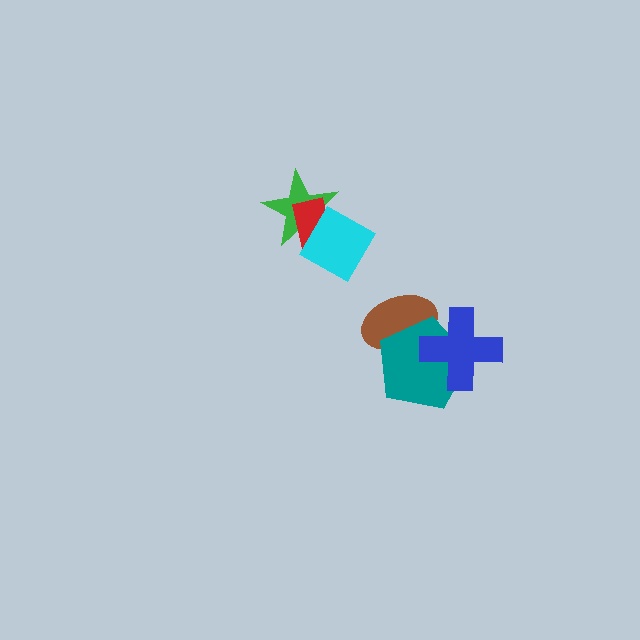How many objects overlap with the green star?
2 objects overlap with the green star.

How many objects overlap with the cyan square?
2 objects overlap with the cyan square.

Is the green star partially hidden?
Yes, it is partially covered by another shape.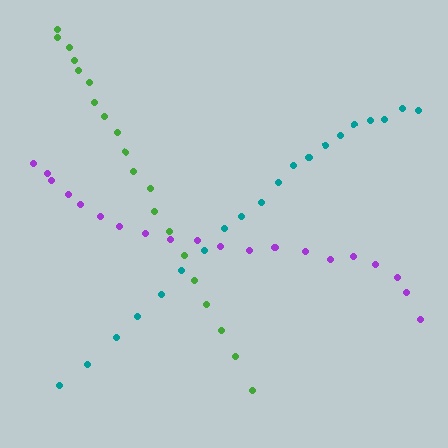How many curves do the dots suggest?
There are 3 distinct paths.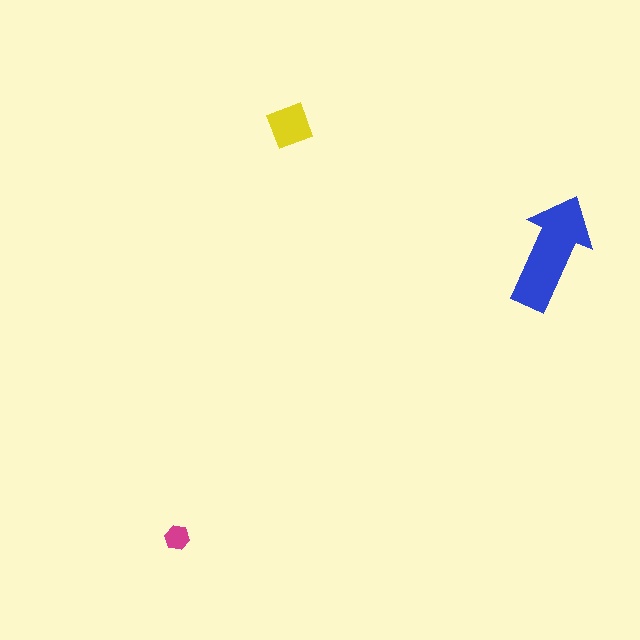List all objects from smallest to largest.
The magenta hexagon, the yellow diamond, the blue arrow.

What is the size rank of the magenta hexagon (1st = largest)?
3rd.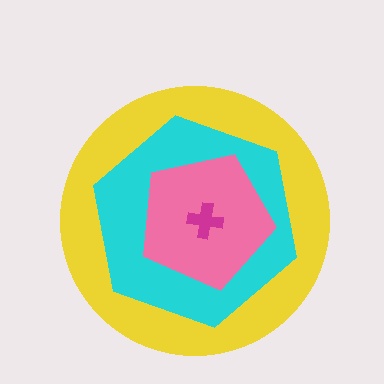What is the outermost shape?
The yellow circle.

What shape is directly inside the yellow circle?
The cyan hexagon.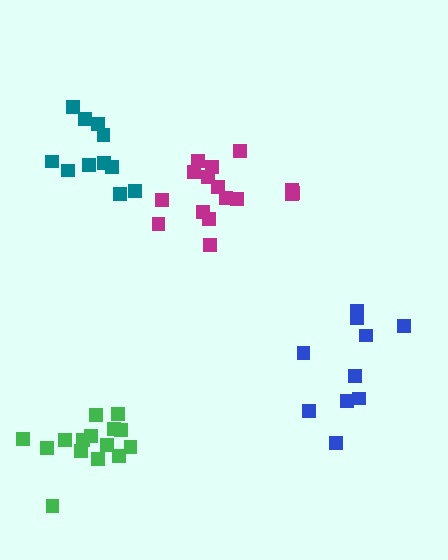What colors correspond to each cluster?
The clusters are colored: green, blue, magenta, teal.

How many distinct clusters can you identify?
There are 4 distinct clusters.